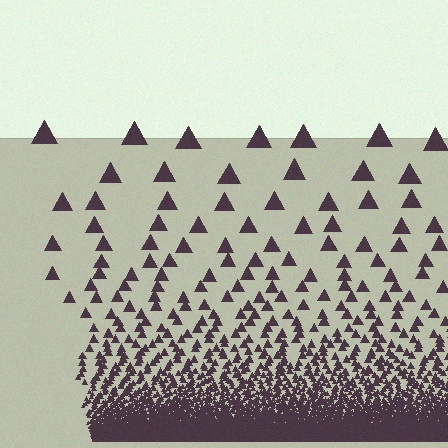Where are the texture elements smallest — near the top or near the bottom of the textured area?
Near the bottom.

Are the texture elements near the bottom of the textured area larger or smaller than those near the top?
Smaller. The gradient is inverted — elements near the bottom are smaller and denser.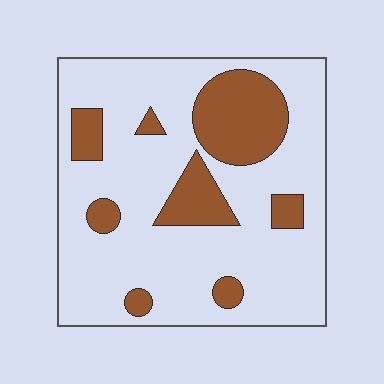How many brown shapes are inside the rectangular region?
8.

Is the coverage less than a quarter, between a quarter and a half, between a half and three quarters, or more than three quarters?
Less than a quarter.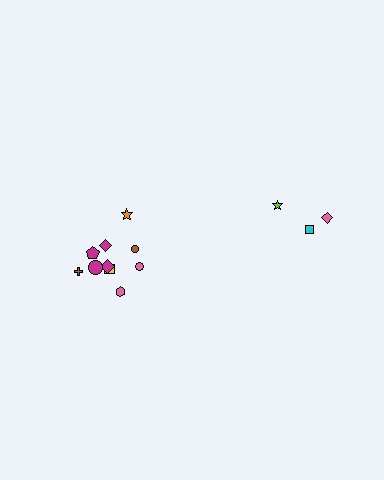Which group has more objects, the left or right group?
The left group.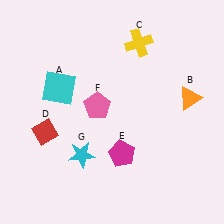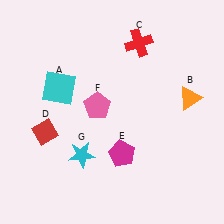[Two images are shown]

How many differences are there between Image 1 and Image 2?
There is 1 difference between the two images.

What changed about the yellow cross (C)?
In Image 1, C is yellow. In Image 2, it changed to red.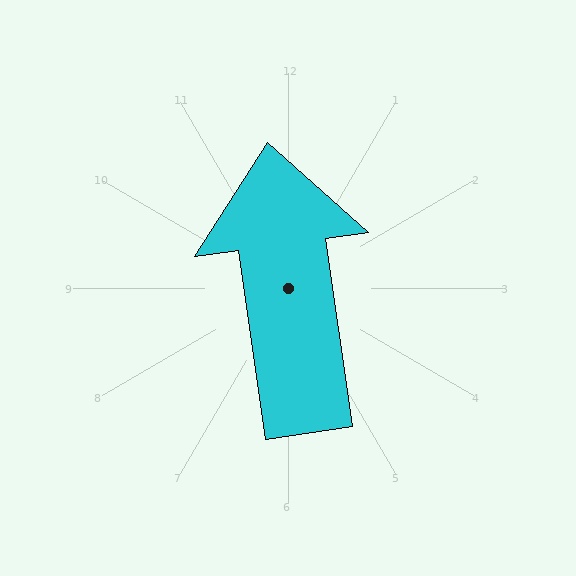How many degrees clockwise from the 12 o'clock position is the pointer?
Approximately 352 degrees.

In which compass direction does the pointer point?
North.